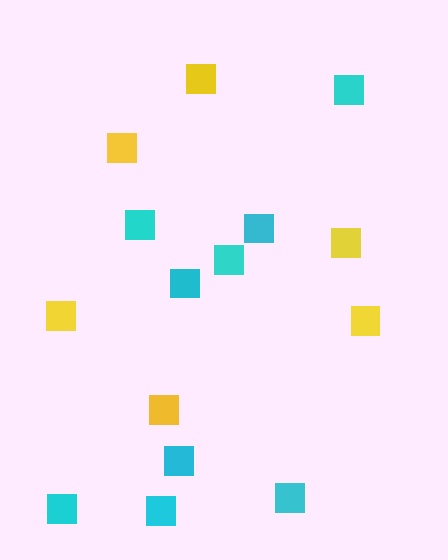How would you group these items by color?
There are 2 groups: one group of cyan squares (9) and one group of yellow squares (6).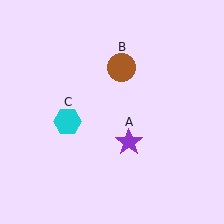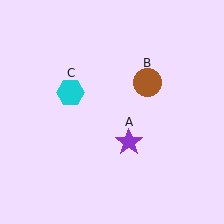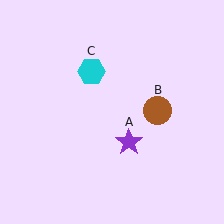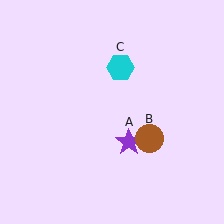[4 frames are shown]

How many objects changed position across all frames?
2 objects changed position: brown circle (object B), cyan hexagon (object C).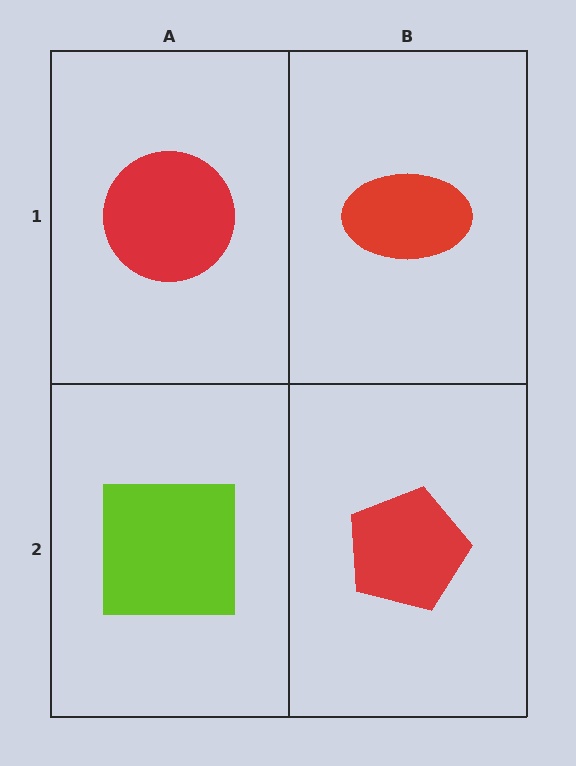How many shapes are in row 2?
2 shapes.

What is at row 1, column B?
A red ellipse.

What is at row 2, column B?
A red pentagon.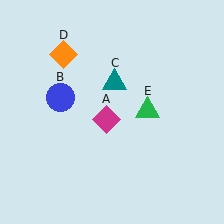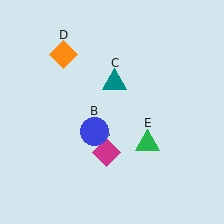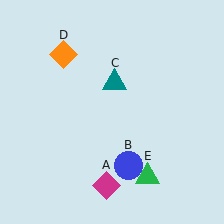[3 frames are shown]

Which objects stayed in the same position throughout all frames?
Teal triangle (object C) and orange diamond (object D) remained stationary.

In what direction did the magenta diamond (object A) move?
The magenta diamond (object A) moved down.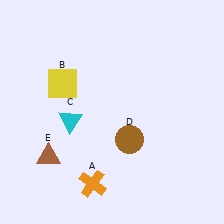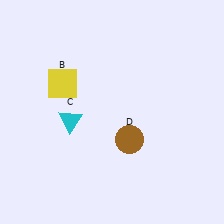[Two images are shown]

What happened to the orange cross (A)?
The orange cross (A) was removed in Image 2. It was in the bottom-left area of Image 1.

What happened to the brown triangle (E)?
The brown triangle (E) was removed in Image 2. It was in the bottom-left area of Image 1.